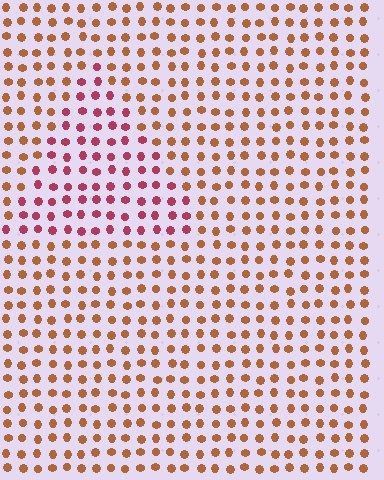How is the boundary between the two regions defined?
The boundary is defined purely by a slight shift in hue (about 41 degrees). Spacing, size, and orientation are identical on both sides.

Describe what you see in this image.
The image is filled with small brown elements in a uniform arrangement. A triangle-shaped region is visible where the elements are tinted to a slightly different hue, forming a subtle color boundary.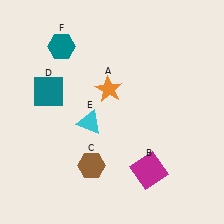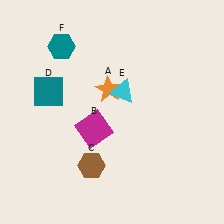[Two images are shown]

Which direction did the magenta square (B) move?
The magenta square (B) moved left.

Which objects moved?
The objects that moved are: the magenta square (B), the cyan triangle (E).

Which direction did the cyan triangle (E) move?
The cyan triangle (E) moved right.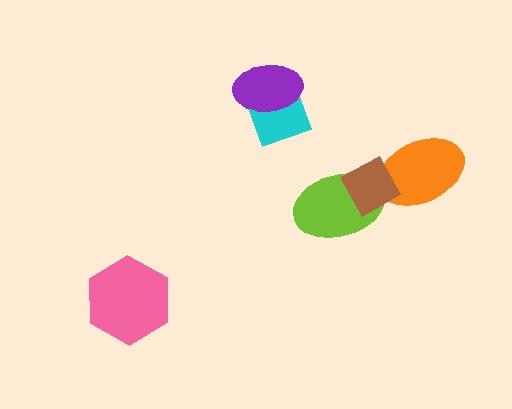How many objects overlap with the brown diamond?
2 objects overlap with the brown diamond.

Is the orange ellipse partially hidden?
Yes, it is partially covered by another shape.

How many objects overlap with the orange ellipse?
1 object overlaps with the orange ellipse.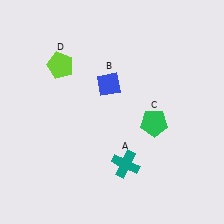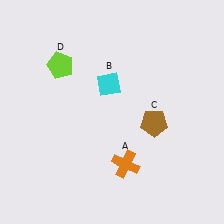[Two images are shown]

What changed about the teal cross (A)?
In Image 1, A is teal. In Image 2, it changed to orange.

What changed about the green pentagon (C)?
In Image 1, C is green. In Image 2, it changed to brown.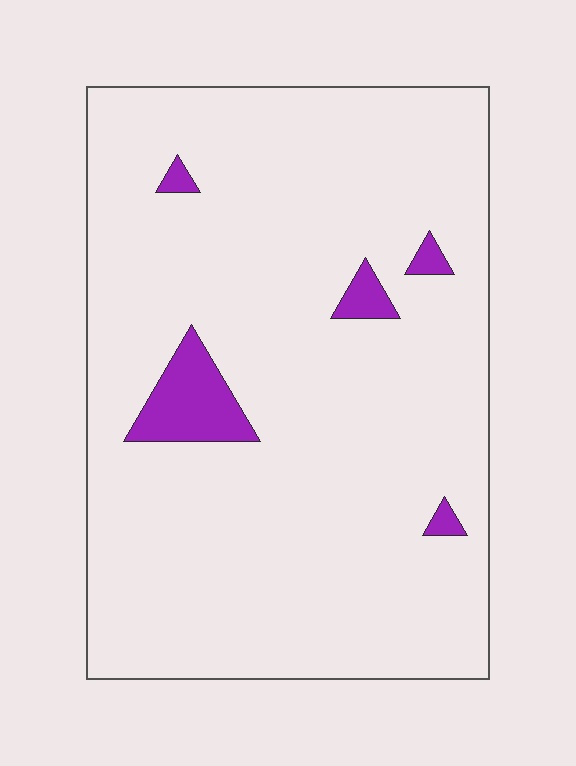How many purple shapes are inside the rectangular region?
5.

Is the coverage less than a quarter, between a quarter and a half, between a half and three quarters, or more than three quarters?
Less than a quarter.